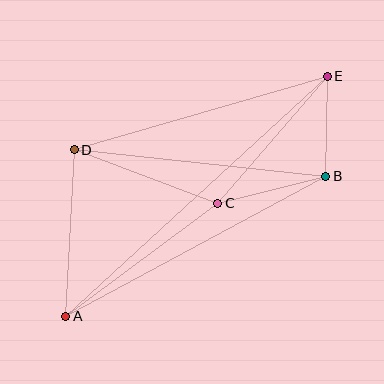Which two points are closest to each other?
Points B and E are closest to each other.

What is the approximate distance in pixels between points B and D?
The distance between B and D is approximately 253 pixels.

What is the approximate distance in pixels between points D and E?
The distance between D and E is approximately 264 pixels.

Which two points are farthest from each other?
Points A and E are farthest from each other.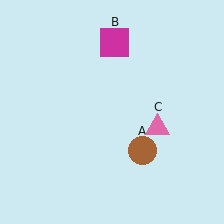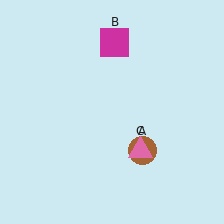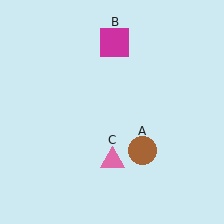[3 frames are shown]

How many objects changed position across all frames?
1 object changed position: pink triangle (object C).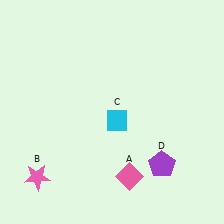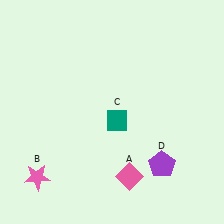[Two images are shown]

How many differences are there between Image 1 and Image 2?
There is 1 difference between the two images.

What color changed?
The diamond (C) changed from cyan in Image 1 to teal in Image 2.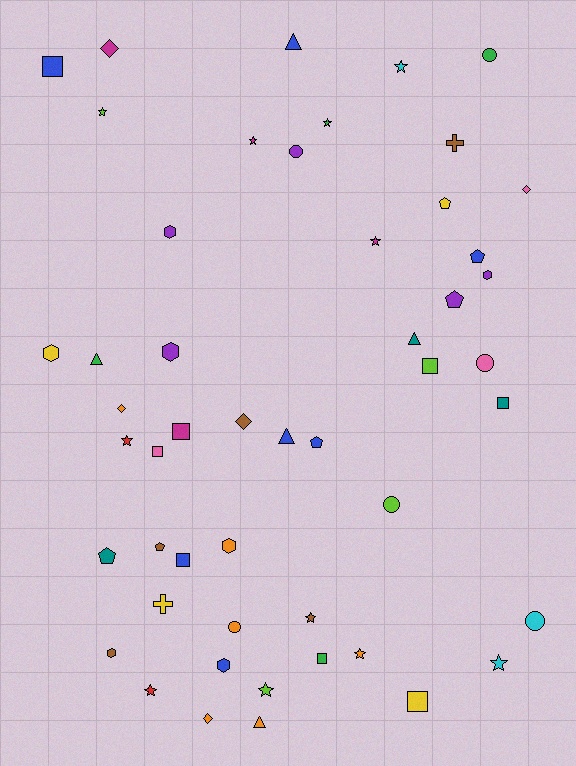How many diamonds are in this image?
There are 5 diamonds.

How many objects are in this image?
There are 50 objects.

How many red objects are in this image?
There are 2 red objects.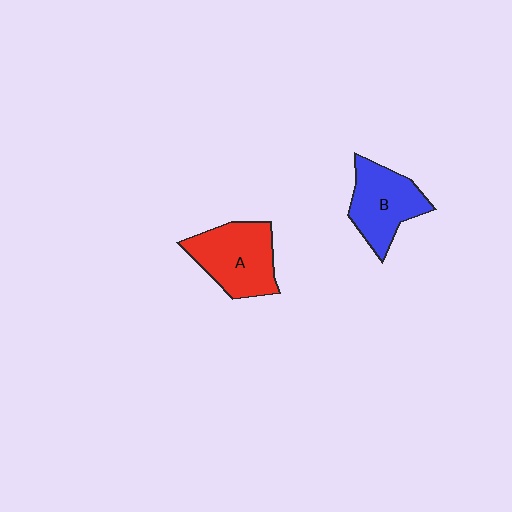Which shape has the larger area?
Shape A (red).